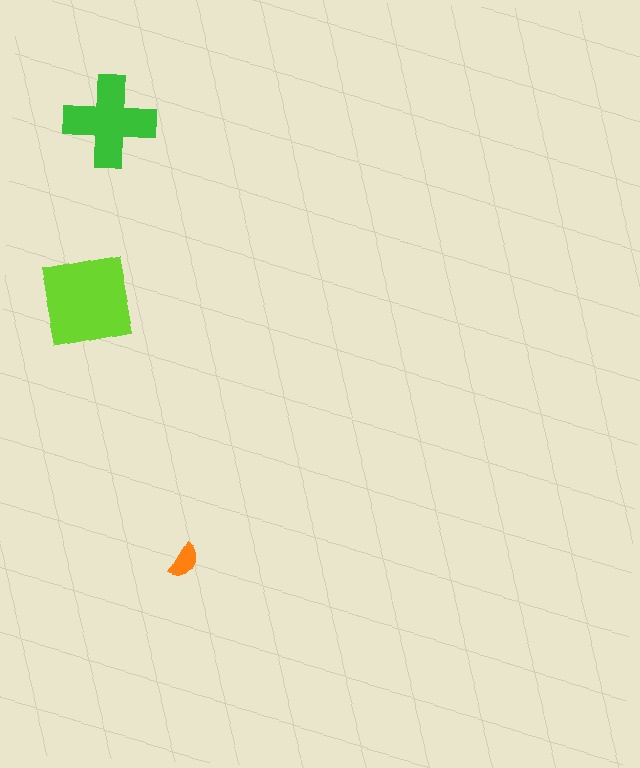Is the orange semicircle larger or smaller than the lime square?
Smaller.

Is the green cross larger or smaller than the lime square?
Smaller.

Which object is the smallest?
The orange semicircle.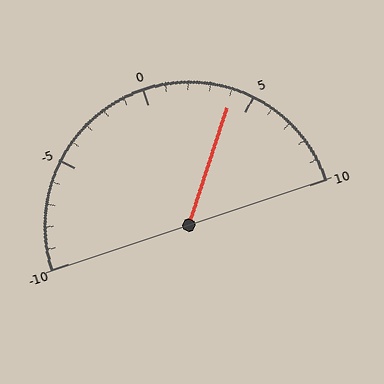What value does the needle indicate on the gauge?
The needle indicates approximately 4.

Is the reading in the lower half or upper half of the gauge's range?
The reading is in the upper half of the range (-10 to 10).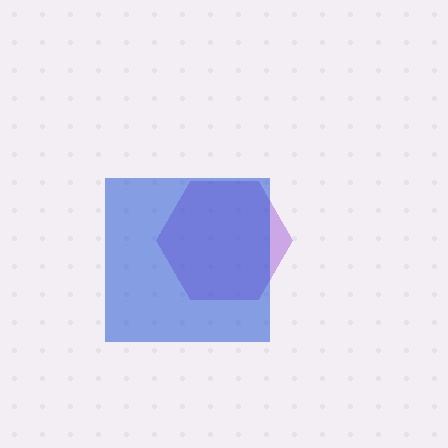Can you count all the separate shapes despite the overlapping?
Yes, there are 2 separate shapes.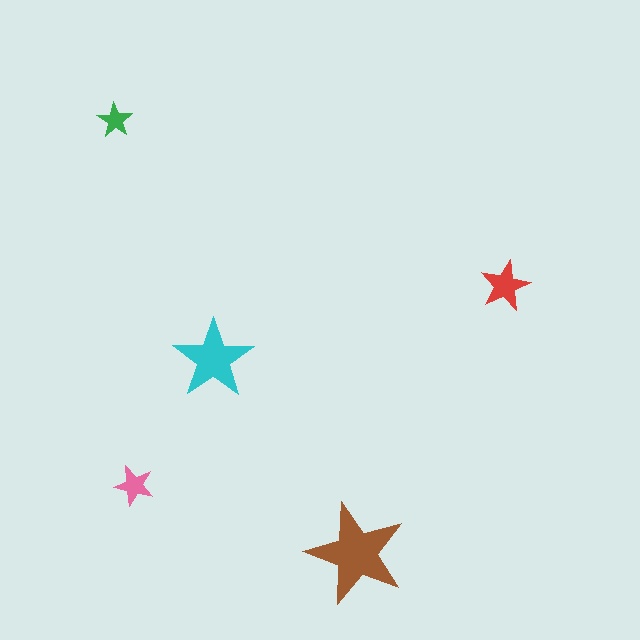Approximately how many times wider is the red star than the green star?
About 1.5 times wider.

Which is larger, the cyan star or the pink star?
The cyan one.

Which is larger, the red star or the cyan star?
The cyan one.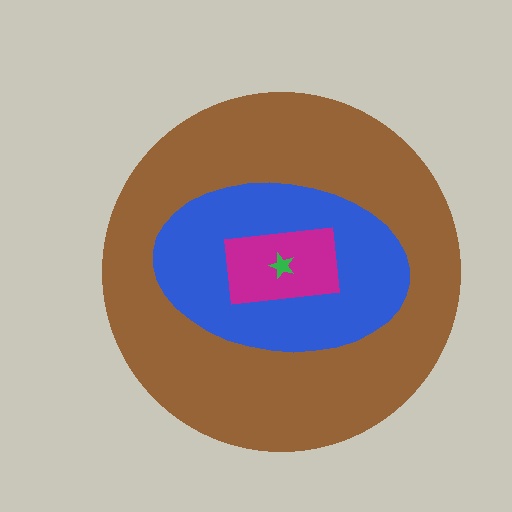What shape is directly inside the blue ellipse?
The magenta rectangle.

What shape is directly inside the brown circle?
The blue ellipse.